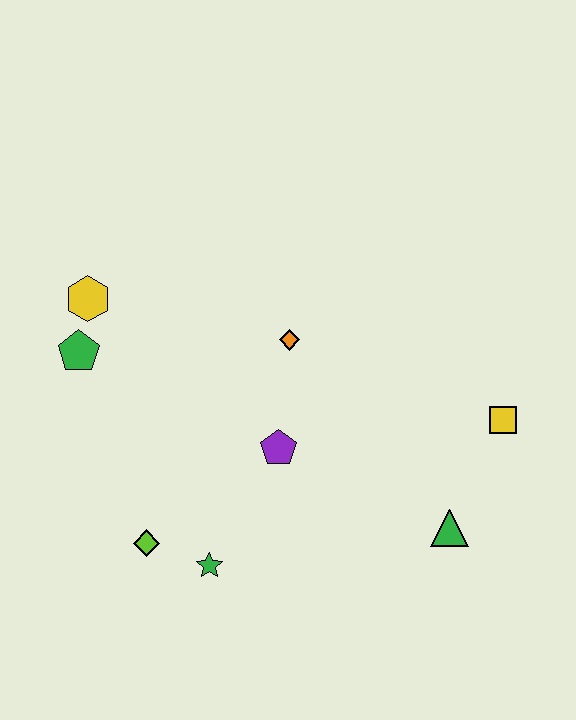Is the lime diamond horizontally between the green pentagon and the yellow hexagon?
No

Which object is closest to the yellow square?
The green triangle is closest to the yellow square.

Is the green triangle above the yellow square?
No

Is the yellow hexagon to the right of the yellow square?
No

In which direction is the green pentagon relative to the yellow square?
The green pentagon is to the left of the yellow square.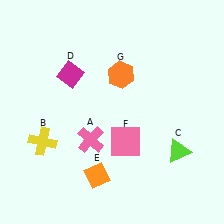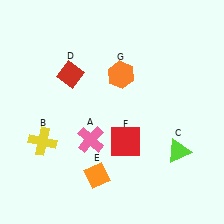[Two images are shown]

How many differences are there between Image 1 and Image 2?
There are 2 differences between the two images.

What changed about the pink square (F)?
In Image 1, F is pink. In Image 2, it changed to red.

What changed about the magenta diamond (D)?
In Image 1, D is magenta. In Image 2, it changed to red.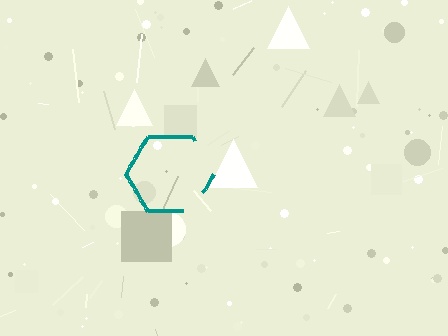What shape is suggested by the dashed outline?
The dashed outline suggests a hexagon.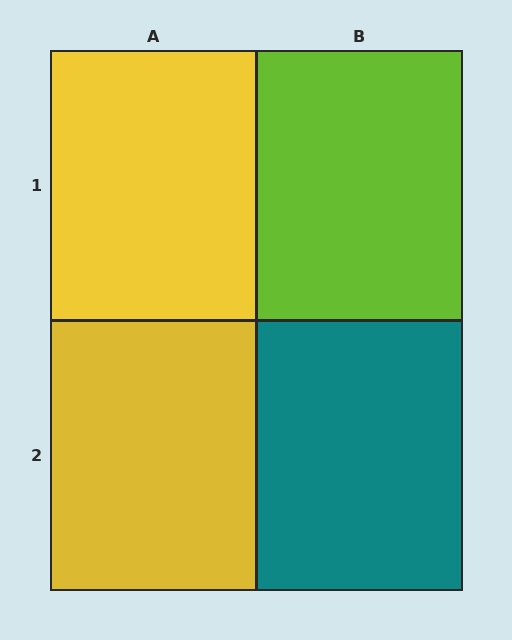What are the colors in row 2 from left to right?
Yellow, teal.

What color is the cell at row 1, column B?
Lime.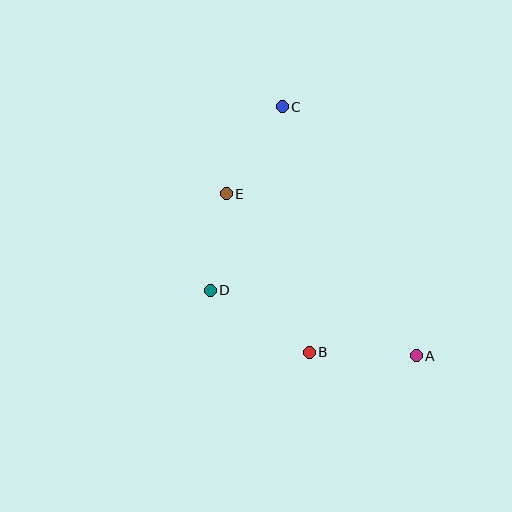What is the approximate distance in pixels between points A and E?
The distance between A and E is approximately 250 pixels.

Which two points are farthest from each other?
Points A and C are farthest from each other.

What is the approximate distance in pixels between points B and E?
The distance between B and E is approximately 179 pixels.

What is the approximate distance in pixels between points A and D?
The distance between A and D is approximately 216 pixels.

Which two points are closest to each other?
Points D and E are closest to each other.